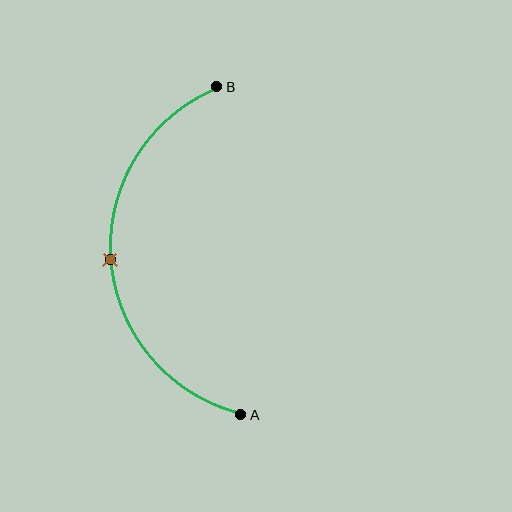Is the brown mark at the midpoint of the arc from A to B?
Yes. The brown mark lies on the arc at equal arc-length from both A and B — it is the arc midpoint.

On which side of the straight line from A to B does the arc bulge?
The arc bulges to the left of the straight line connecting A and B.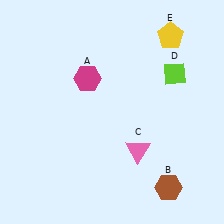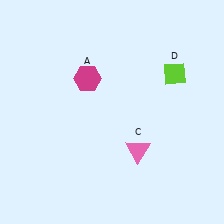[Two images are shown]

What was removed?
The yellow pentagon (E), the brown hexagon (B) were removed in Image 2.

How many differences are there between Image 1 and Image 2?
There are 2 differences between the two images.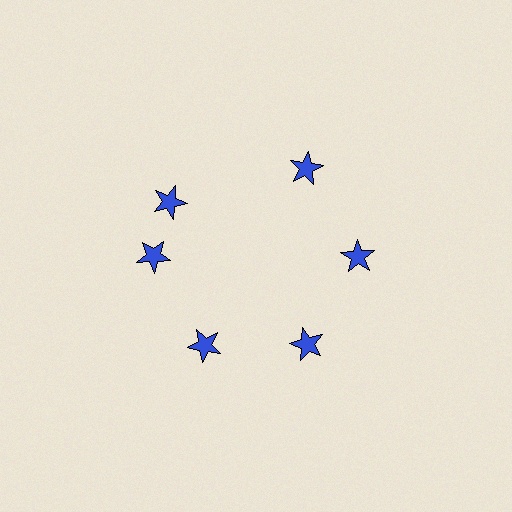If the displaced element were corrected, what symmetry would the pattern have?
It would have 6-fold rotational symmetry — the pattern would map onto itself every 60 degrees.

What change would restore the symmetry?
The symmetry would be restored by rotating it back into even spacing with its neighbors so that all 6 stars sit at equal angles and equal distance from the center.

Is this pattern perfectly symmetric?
No. The 6 blue stars are arranged in a ring, but one element near the 11 o'clock position is rotated out of alignment along the ring, breaking the 6-fold rotational symmetry.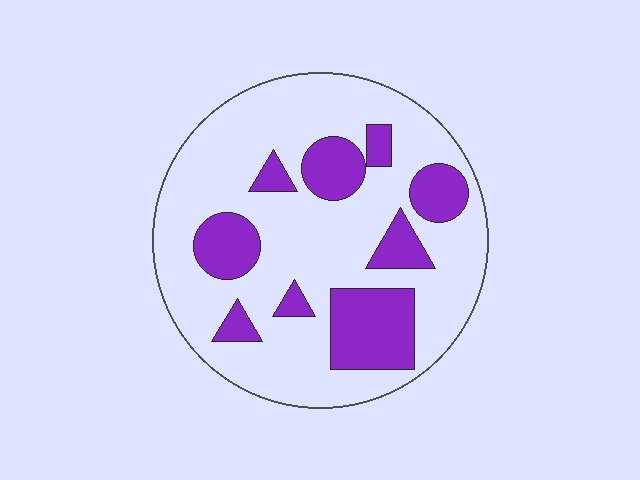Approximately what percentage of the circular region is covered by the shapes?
Approximately 25%.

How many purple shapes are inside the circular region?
9.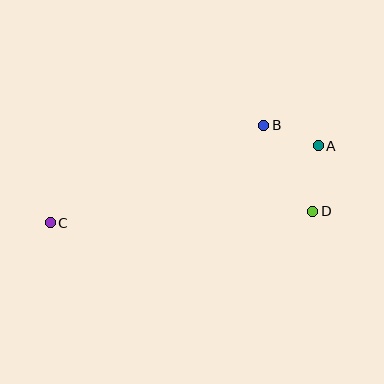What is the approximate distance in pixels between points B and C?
The distance between B and C is approximately 235 pixels.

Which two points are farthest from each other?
Points A and C are farthest from each other.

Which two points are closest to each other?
Points A and B are closest to each other.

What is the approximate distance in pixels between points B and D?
The distance between B and D is approximately 99 pixels.